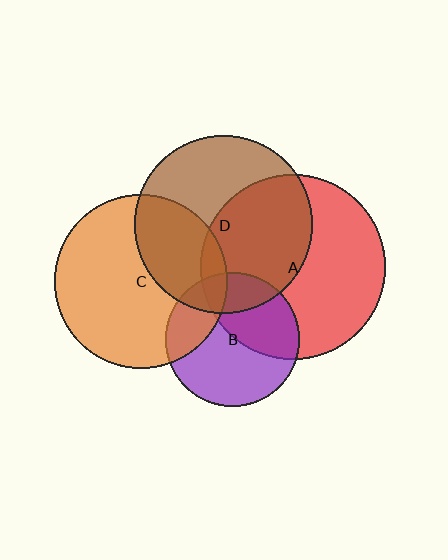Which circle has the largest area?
Circle A (red).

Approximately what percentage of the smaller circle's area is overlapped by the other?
Approximately 45%.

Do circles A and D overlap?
Yes.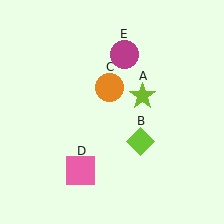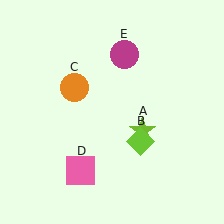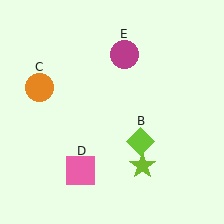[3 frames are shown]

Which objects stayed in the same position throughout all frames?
Lime diamond (object B) and pink square (object D) and magenta circle (object E) remained stationary.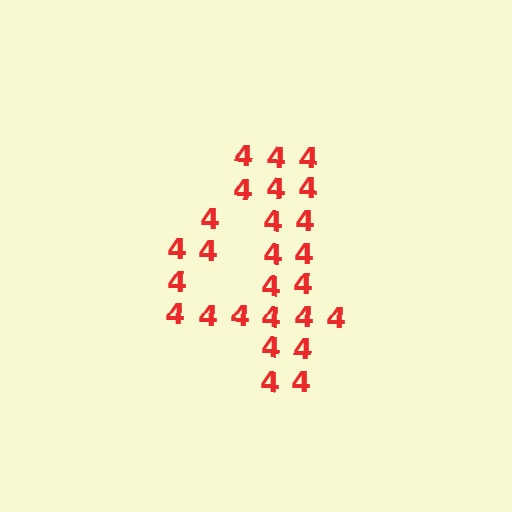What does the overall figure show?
The overall figure shows the digit 4.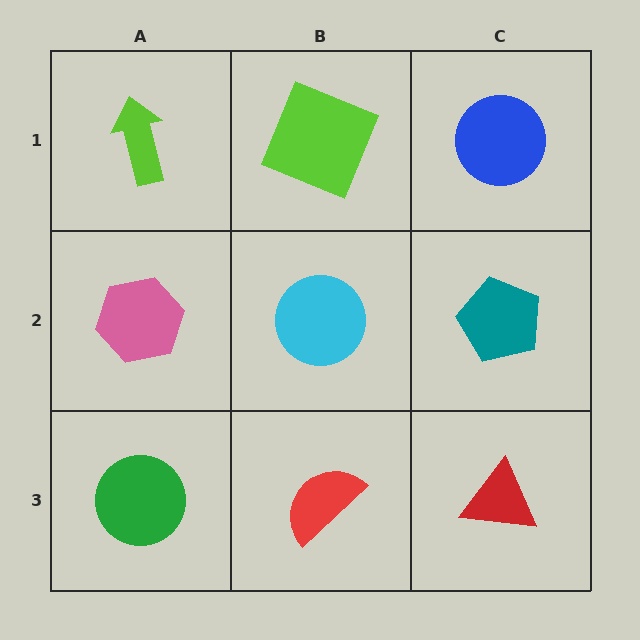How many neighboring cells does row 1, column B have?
3.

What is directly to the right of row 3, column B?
A red triangle.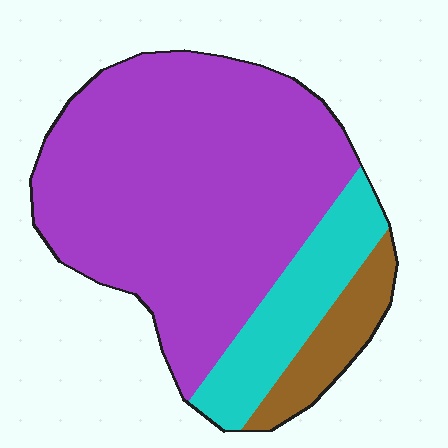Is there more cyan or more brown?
Cyan.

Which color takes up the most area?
Purple, at roughly 70%.